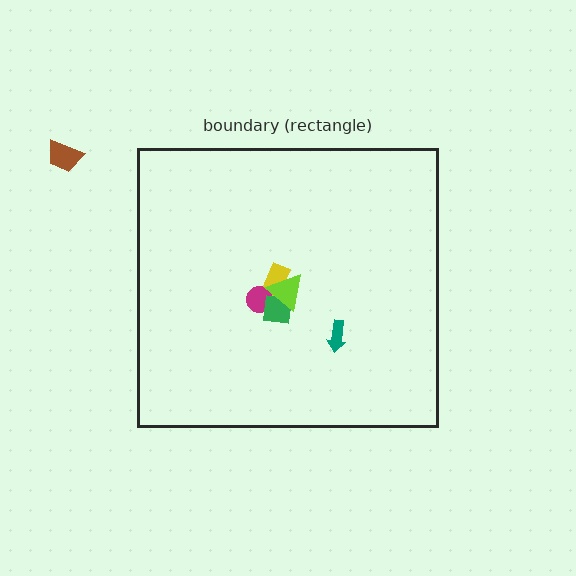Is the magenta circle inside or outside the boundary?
Inside.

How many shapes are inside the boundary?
5 inside, 1 outside.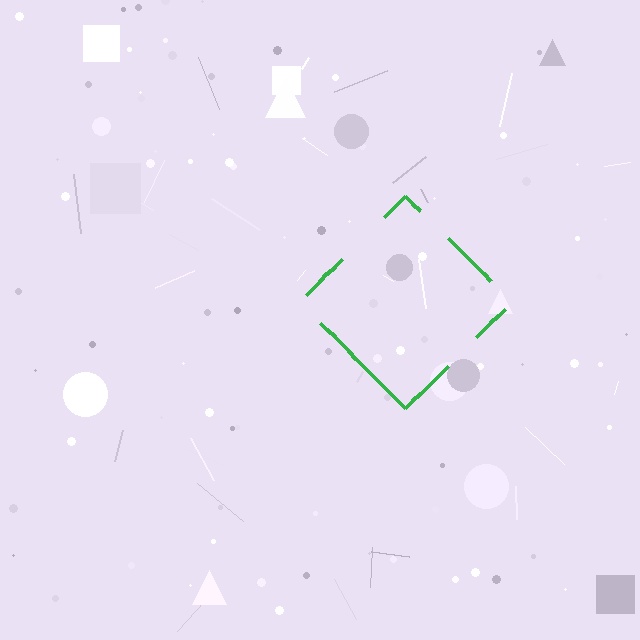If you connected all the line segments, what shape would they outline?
They would outline a diamond.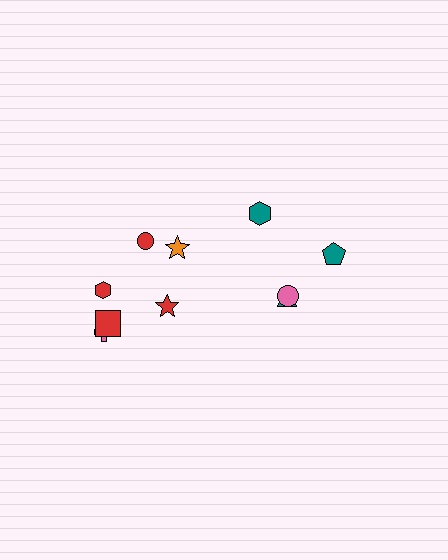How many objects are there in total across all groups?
There are 10 objects.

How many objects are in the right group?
There are 4 objects.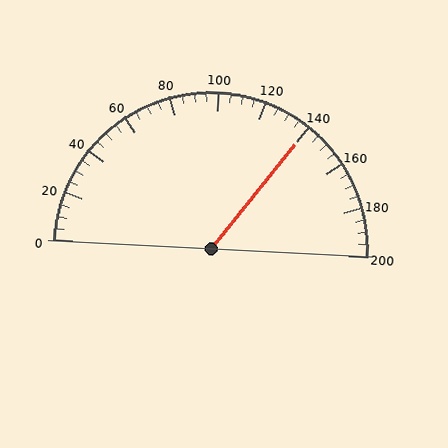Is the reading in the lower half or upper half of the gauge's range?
The reading is in the upper half of the range (0 to 200).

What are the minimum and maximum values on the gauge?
The gauge ranges from 0 to 200.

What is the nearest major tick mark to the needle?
The nearest major tick mark is 140.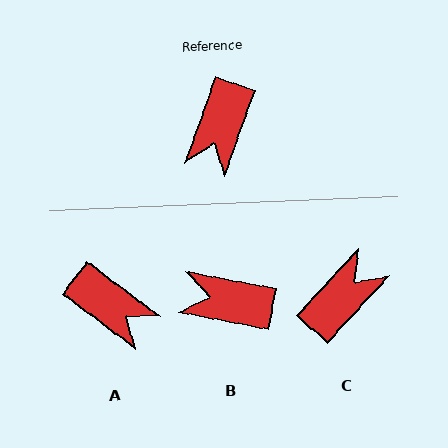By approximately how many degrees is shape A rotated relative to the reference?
Approximately 72 degrees counter-clockwise.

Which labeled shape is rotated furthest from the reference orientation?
C, about 157 degrees away.